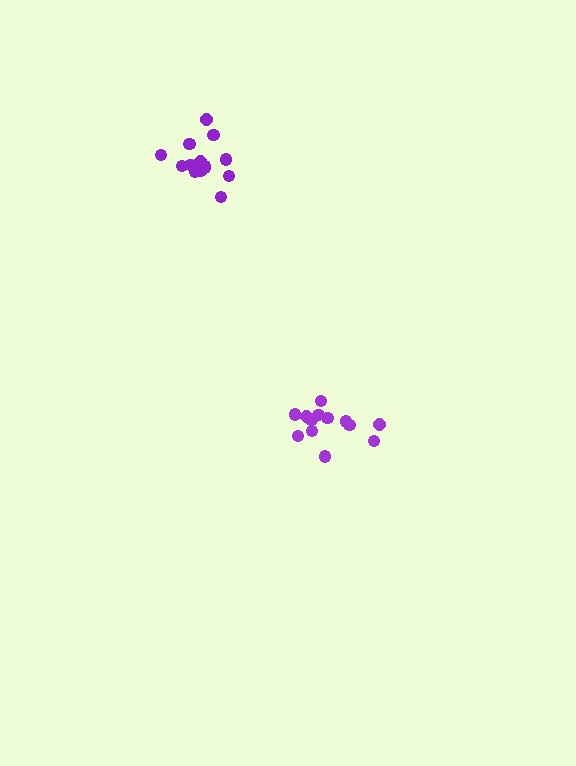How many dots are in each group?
Group 1: 14 dots, Group 2: 13 dots (27 total).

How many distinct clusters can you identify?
There are 2 distinct clusters.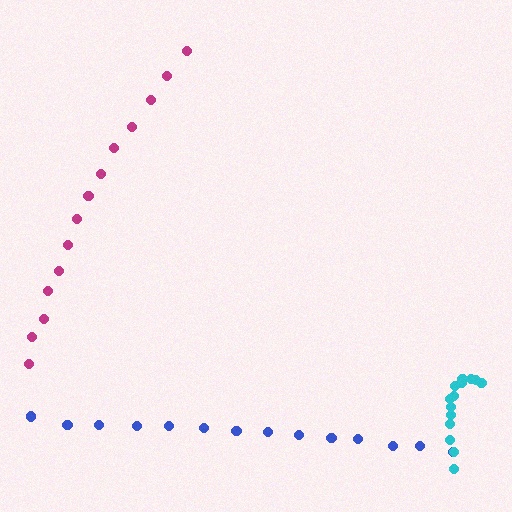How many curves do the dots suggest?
There are 3 distinct paths.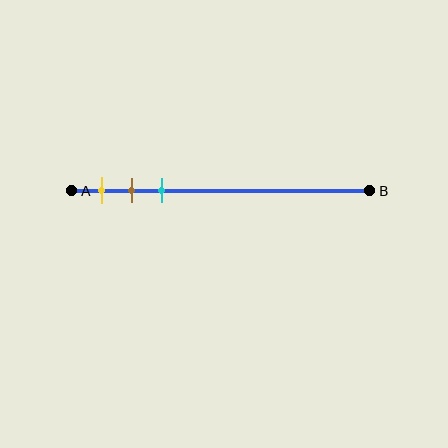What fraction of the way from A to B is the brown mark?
The brown mark is approximately 20% (0.2) of the way from A to B.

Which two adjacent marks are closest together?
The brown and cyan marks are the closest adjacent pair.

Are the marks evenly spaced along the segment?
Yes, the marks are approximately evenly spaced.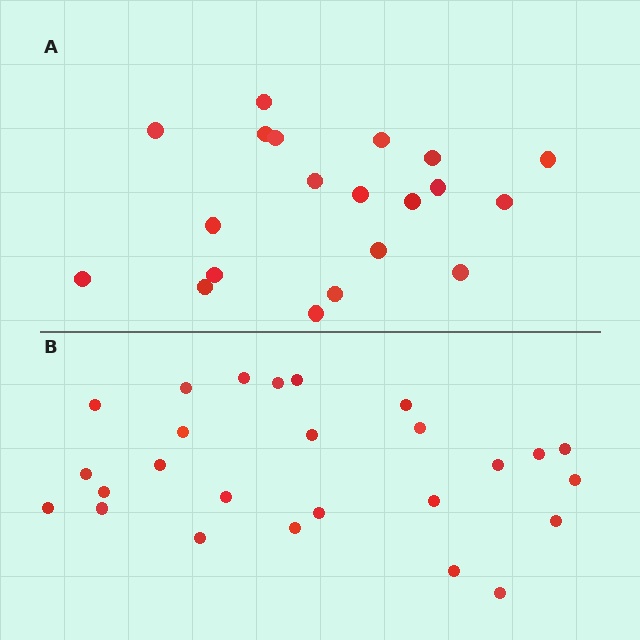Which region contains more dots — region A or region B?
Region B (the bottom region) has more dots.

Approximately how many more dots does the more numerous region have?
Region B has about 6 more dots than region A.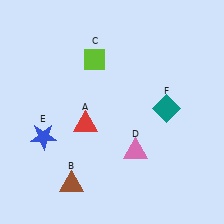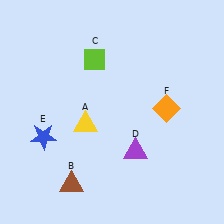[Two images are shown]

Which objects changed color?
A changed from red to yellow. D changed from pink to purple. F changed from teal to orange.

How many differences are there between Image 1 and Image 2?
There are 3 differences between the two images.